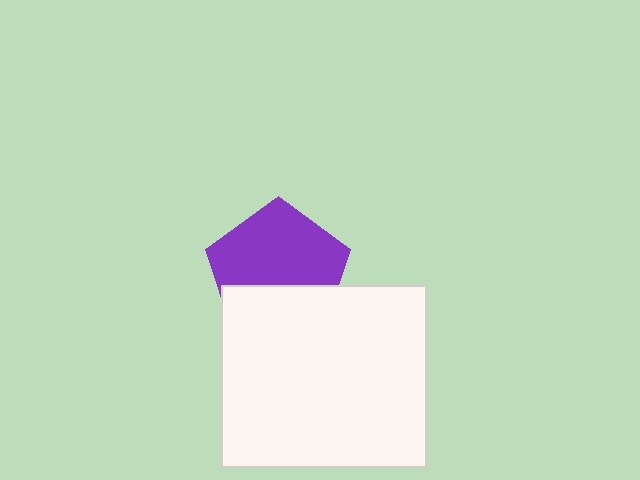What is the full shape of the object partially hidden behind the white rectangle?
The partially hidden object is a purple pentagon.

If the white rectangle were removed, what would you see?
You would see the complete purple pentagon.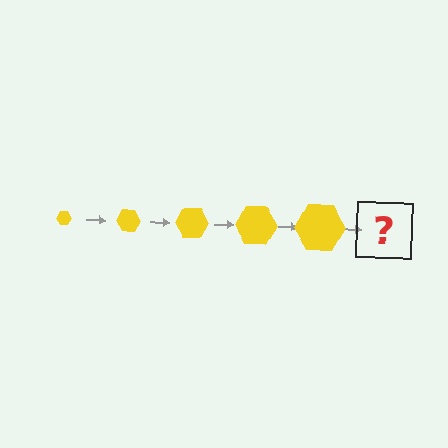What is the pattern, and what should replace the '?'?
The pattern is that the hexagon gets progressively larger each step. The '?' should be a yellow hexagon, larger than the previous one.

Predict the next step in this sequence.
The next step is a yellow hexagon, larger than the previous one.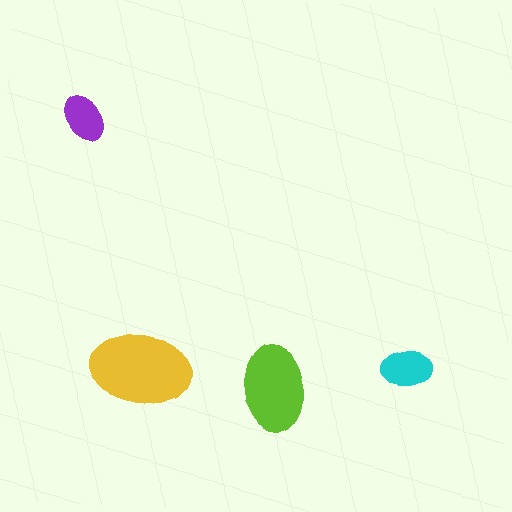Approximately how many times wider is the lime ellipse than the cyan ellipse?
About 1.5 times wider.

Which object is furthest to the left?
The purple ellipse is leftmost.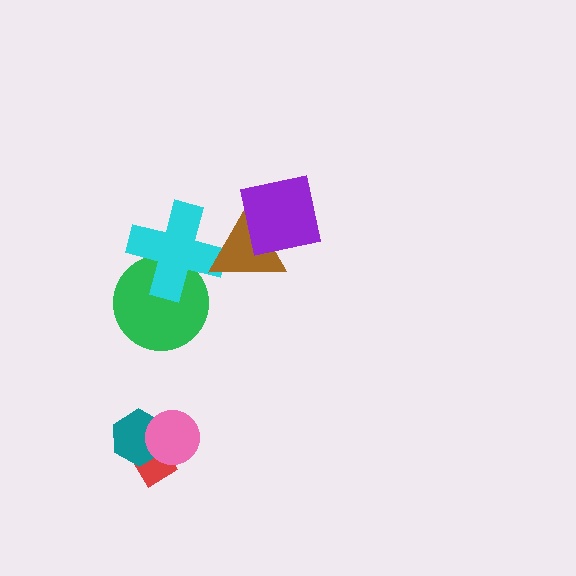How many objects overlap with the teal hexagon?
2 objects overlap with the teal hexagon.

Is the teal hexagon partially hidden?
Yes, it is partially covered by another shape.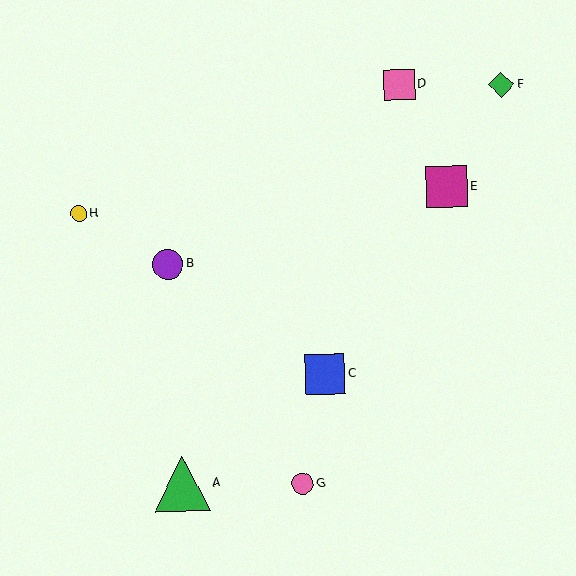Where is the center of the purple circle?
The center of the purple circle is at (168, 264).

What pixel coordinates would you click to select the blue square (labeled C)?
Click at (325, 374) to select the blue square C.